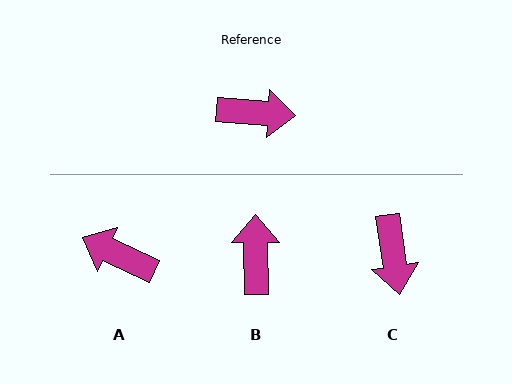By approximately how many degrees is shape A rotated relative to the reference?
Approximately 160 degrees counter-clockwise.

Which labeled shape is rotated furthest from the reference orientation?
A, about 160 degrees away.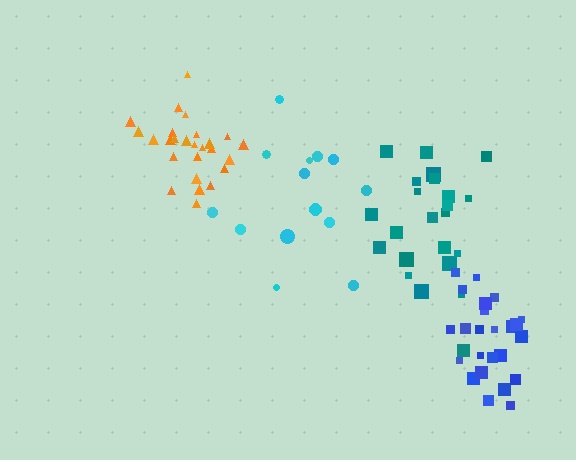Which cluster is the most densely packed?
Orange.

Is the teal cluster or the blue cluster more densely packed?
Blue.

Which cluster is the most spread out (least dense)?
Cyan.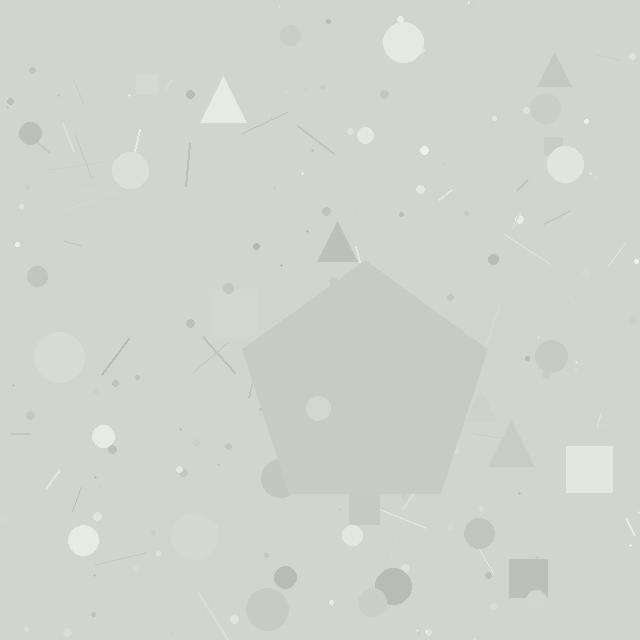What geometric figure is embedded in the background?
A pentagon is embedded in the background.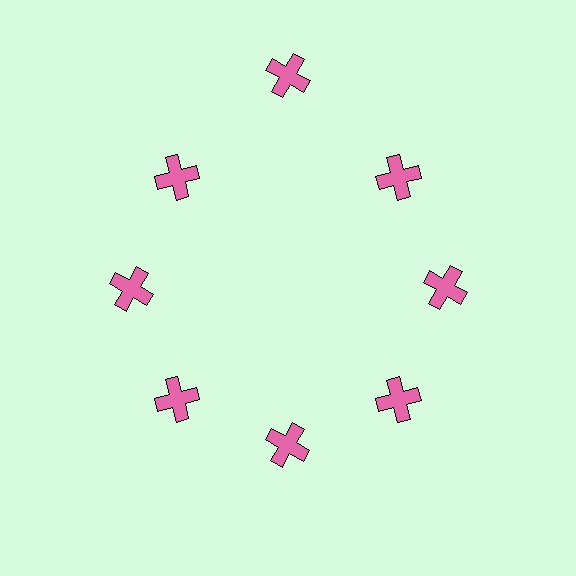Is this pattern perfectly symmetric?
No. The 8 pink crosses are arranged in a ring, but one element near the 12 o'clock position is pushed outward from the center, breaking the 8-fold rotational symmetry.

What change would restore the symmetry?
The symmetry would be restored by moving it inward, back onto the ring so that all 8 crosses sit at equal angles and equal distance from the center.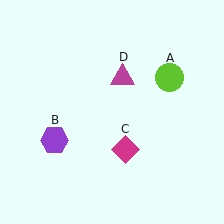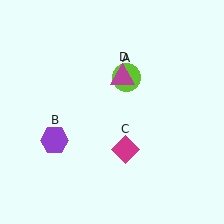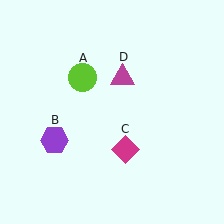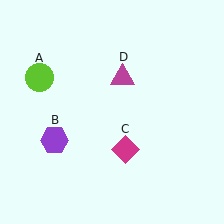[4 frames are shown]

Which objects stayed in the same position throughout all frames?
Purple hexagon (object B) and magenta diamond (object C) and magenta triangle (object D) remained stationary.